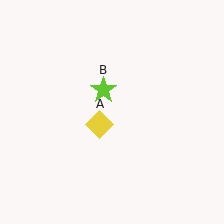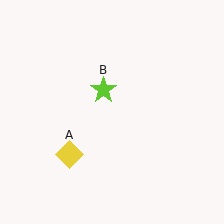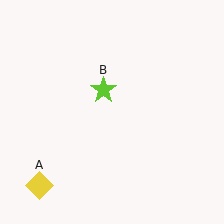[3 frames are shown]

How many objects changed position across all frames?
1 object changed position: yellow diamond (object A).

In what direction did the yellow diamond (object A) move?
The yellow diamond (object A) moved down and to the left.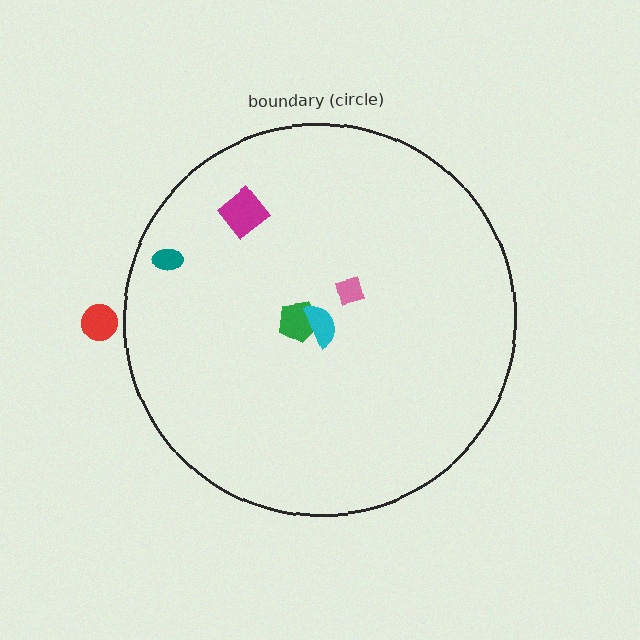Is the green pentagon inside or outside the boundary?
Inside.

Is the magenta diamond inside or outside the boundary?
Inside.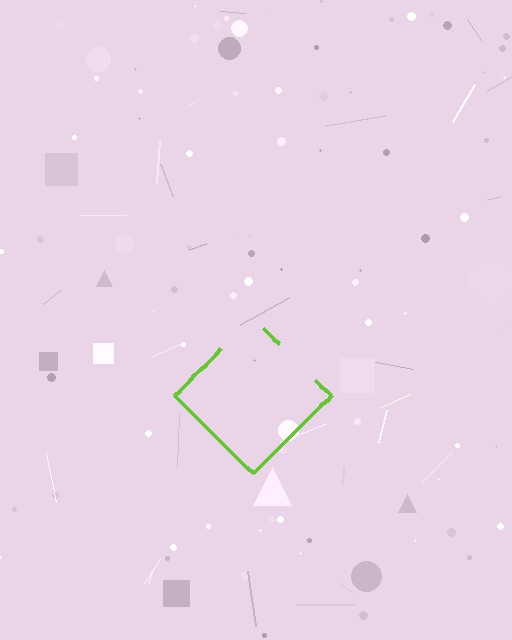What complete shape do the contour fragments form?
The contour fragments form a diamond.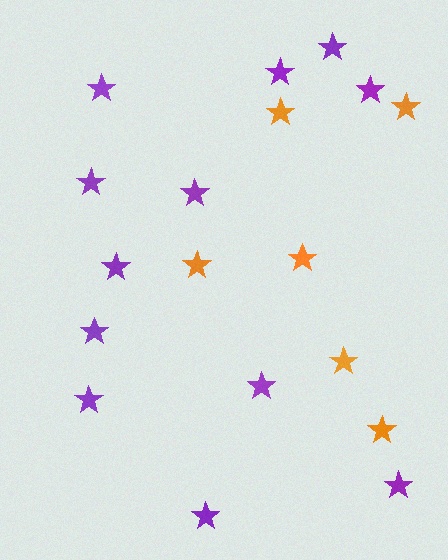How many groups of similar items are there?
There are 2 groups: one group of orange stars (6) and one group of purple stars (12).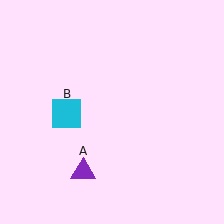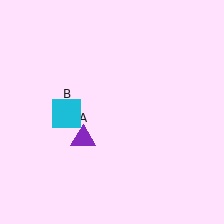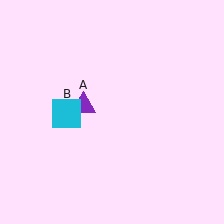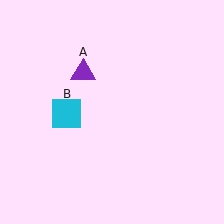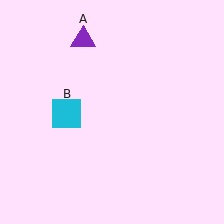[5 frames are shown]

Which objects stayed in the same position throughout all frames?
Cyan square (object B) remained stationary.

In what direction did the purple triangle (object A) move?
The purple triangle (object A) moved up.